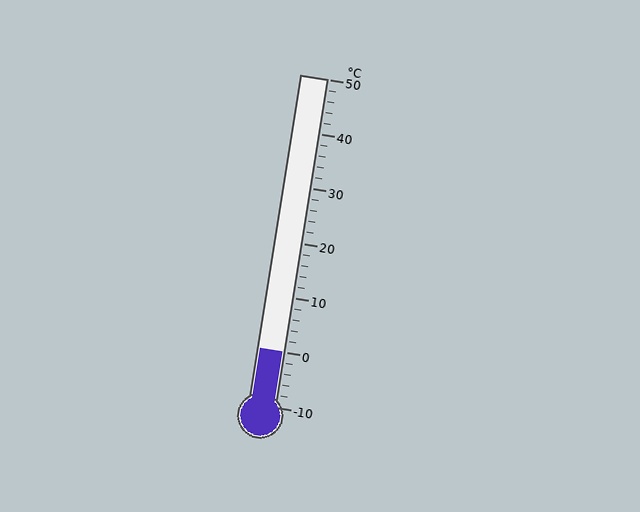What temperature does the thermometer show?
The thermometer shows approximately 0°C.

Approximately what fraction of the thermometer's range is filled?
The thermometer is filled to approximately 15% of its range.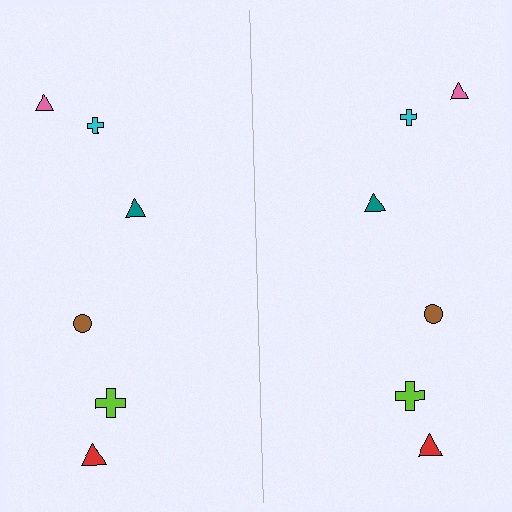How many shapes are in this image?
There are 12 shapes in this image.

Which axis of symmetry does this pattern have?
The pattern has a vertical axis of symmetry running through the center of the image.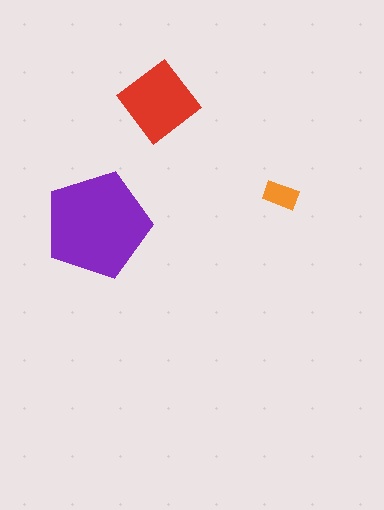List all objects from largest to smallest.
The purple pentagon, the red diamond, the orange rectangle.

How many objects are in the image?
There are 3 objects in the image.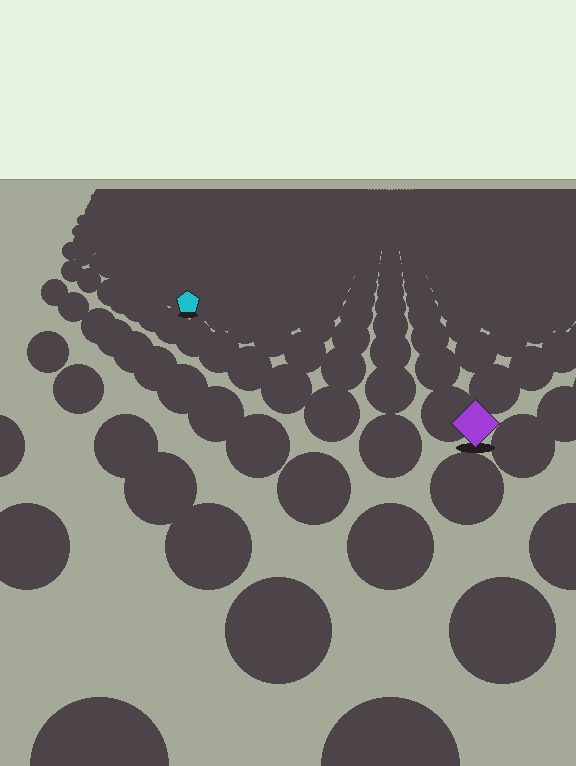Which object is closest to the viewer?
The purple diamond is closest. The texture marks near it are larger and more spread out.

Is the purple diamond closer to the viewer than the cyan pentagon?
Yes. The purple diamond is closer — you can tell from the texture gradient: the ground texture is coarser near it.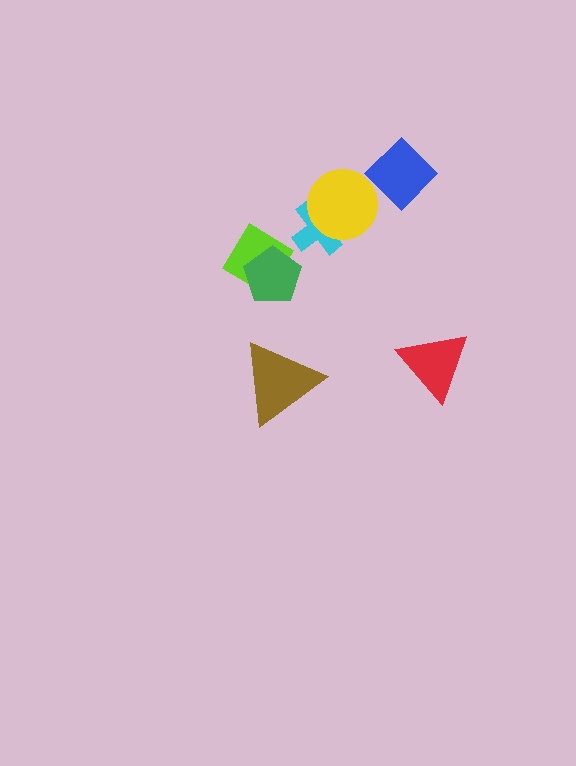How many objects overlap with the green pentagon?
1 object overlaps with the green pentagon.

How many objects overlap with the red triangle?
0 objects overlap with the red triangle.